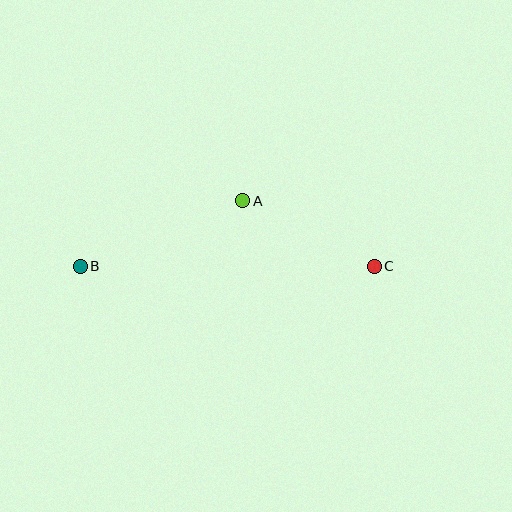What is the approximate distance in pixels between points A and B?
The distance between A and B is approximately 175 pixels.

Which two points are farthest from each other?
Points B and C are farthest from each other.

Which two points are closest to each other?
Points A and C are closest to each other.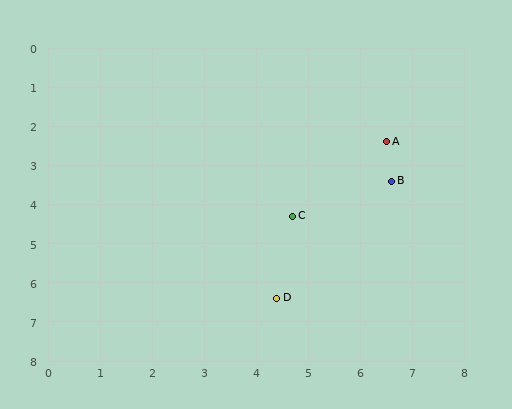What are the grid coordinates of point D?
Point D is at approximately (4.4, 6.4).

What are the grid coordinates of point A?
Point A is at approximately (6.5, 2.4).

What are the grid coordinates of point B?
Point B is at approximately (6.6, 3.4).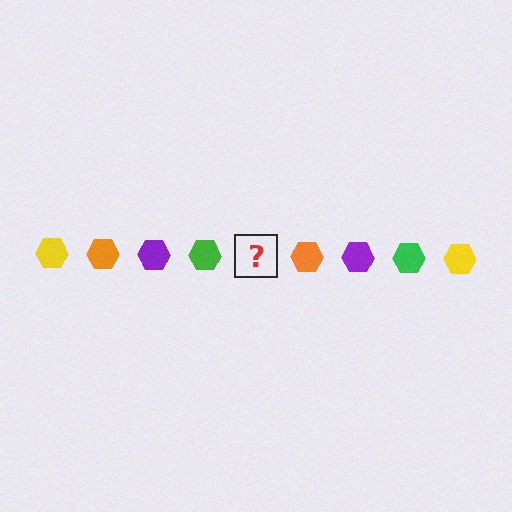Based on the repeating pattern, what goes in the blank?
The blank should be a yellow hexagon.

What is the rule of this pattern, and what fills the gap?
The rule is that the pattern cycles through yellow, orange, purple, green hexagons. The gap should be filled with a yellow hexagon.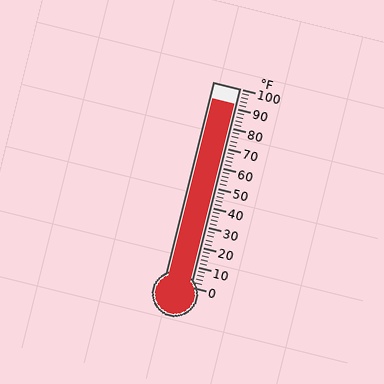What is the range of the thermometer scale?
The thermometer scale ranges from 0°F to 100°F.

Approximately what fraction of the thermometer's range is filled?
The thermometer is filled to approximately 90% of its range.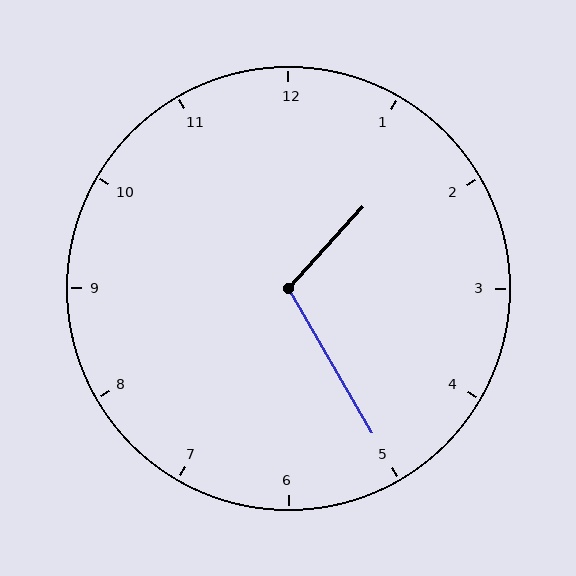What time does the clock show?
1:25.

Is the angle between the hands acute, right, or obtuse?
It is obtuse.